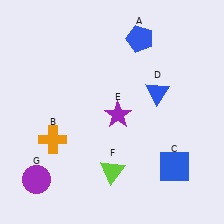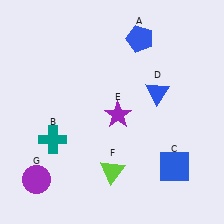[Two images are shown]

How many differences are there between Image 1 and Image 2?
There is 1 difference between the two images.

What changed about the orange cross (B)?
In Image 1, B is orange. In Image 2, it changed to teal.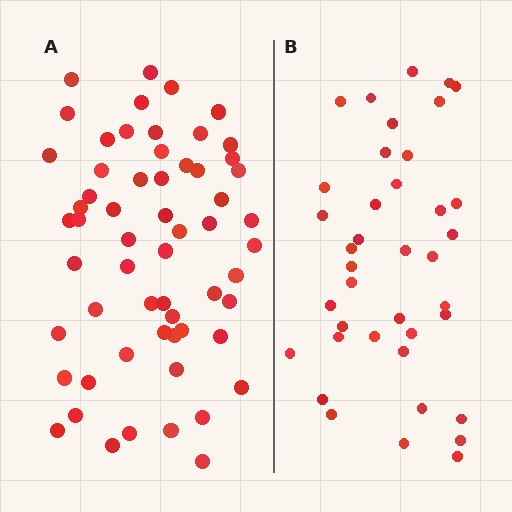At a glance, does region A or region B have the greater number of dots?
Region A (the left region) has more dots.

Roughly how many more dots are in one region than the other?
Region A has approximately 20 more dots than region B.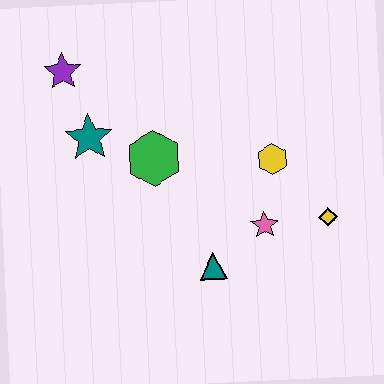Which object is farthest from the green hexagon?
The yellow diamond is farthest from the green hexagon.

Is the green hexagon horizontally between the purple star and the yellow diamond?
Yes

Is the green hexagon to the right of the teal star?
Yes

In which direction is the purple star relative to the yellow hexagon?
The purple star is to the left of the yellow hexagon.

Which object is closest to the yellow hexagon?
The pink star is closest to the yellow hexagon.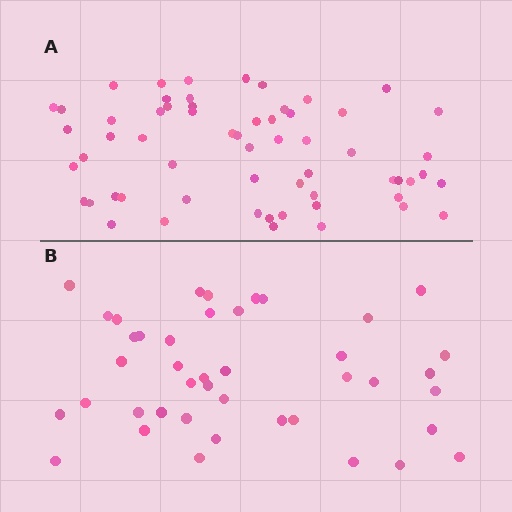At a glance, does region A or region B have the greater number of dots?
Region A (the top region) has more dots.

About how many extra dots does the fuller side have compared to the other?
Region A has approximately 20 more dots than region B.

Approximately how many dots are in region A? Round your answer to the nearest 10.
About 60 dots.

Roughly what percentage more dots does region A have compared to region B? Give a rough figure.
About 45% more.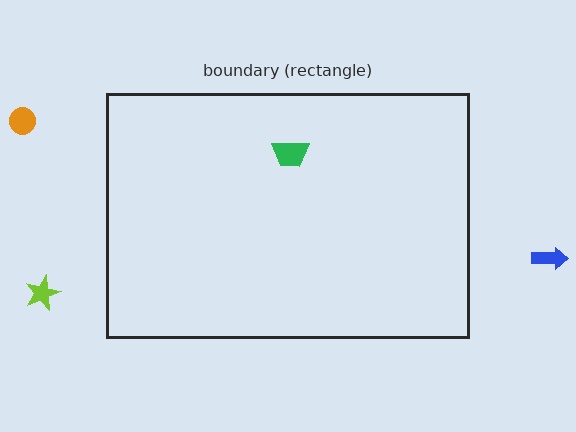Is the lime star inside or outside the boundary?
Outside.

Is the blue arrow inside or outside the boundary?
Outside.